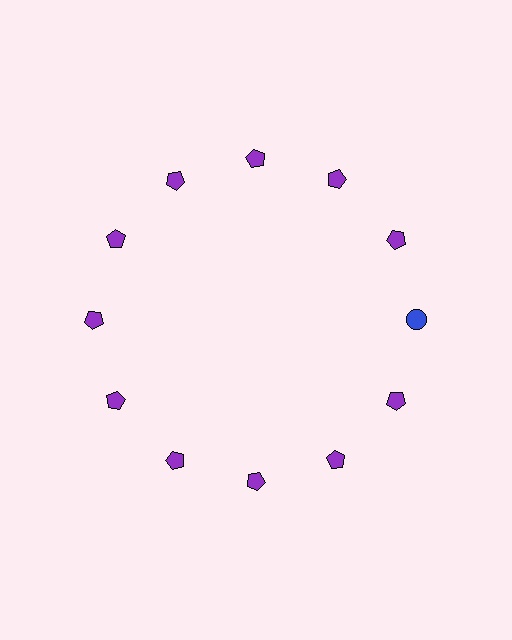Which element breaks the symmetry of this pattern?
The blue circle at roughly the 3 o'clock position breaks the symmetry. All other shapes are purple pentagons.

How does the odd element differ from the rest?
It differs in both color (blue instead of purple) and shape (circle instead of pentagon).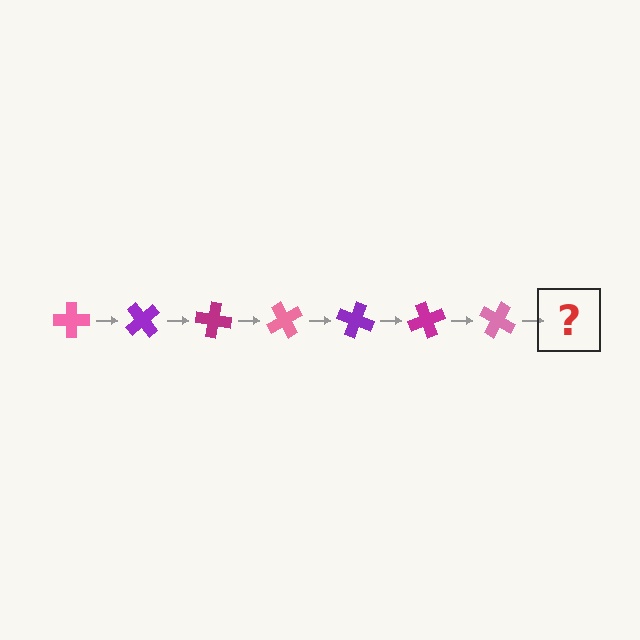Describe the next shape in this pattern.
It should be a purple cross, rotated 350 degrees from the start.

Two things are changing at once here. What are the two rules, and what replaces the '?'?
The two rules are that it rotates 50 degrees each step and the color cycles through pink, purple, and magenta. The '?' should be a purple cross, rotated 350 degrees from the start.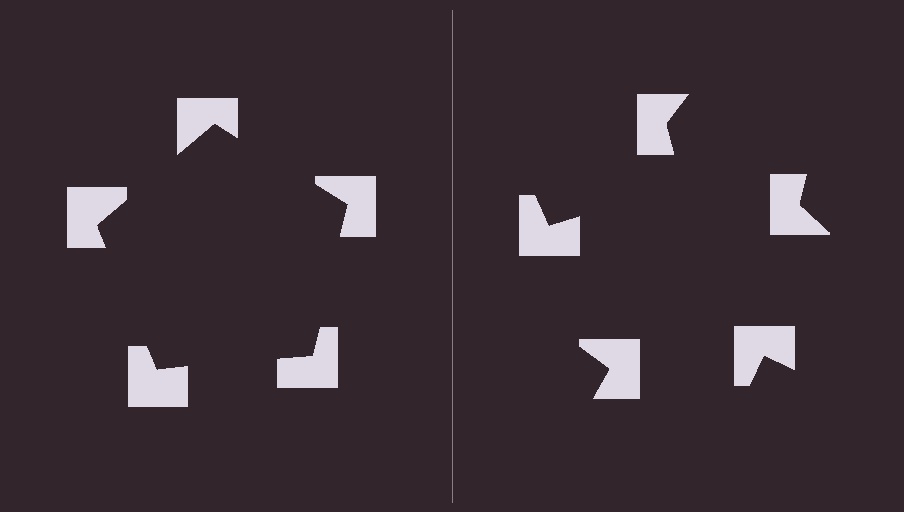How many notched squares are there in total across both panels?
10 — 5 on each side.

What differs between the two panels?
The notched squares are positioned identically on both sides; only the wedge orientations differ. On the left they align to a pentagon; on the right they are misaligned.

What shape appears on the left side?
An illusory pentagon.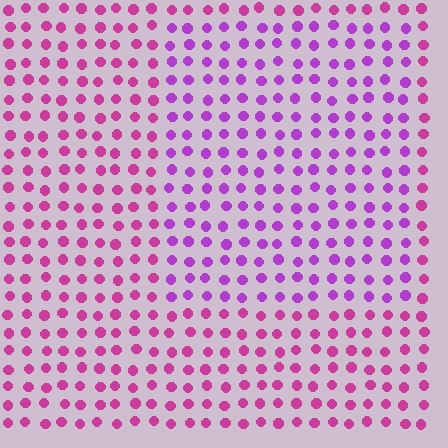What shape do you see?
I see a rectangle.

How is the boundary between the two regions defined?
The boundary is defined purely by a slight shift in hue (about 31 degrees). Spacing, size, and orientation are identical on both sides.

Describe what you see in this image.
The image is filled with small magenta elements in a uniform arrangement. A rectangle-shaped region is visible where the elements are tinted to a slightly different hue, forming a subtle color boundary.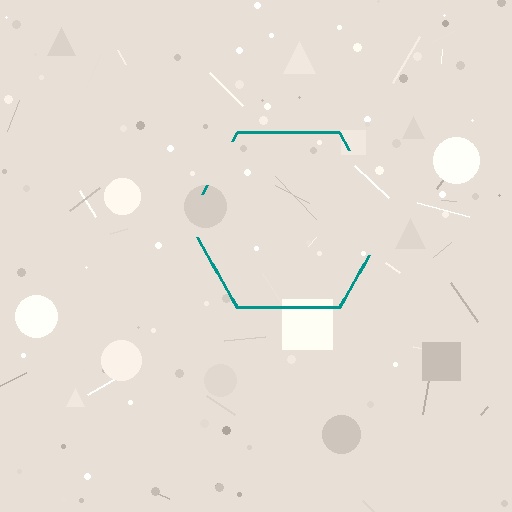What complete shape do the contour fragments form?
The contour fragments form a hexagon.